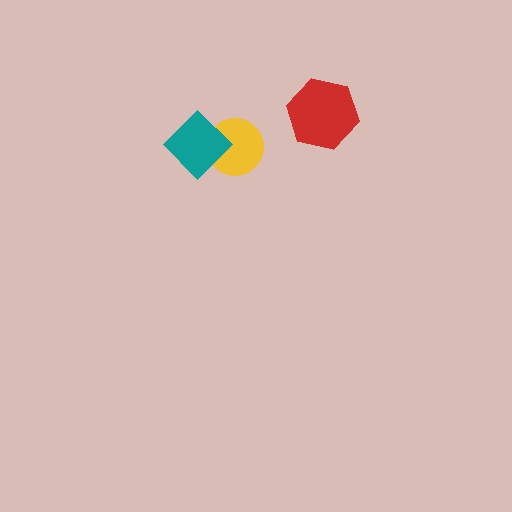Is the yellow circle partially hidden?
Yes, it is partially covered by another shape.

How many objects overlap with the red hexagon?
0 objects overlap with the red hexagon.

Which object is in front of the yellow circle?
The teal diamond is in front of the yellow circle.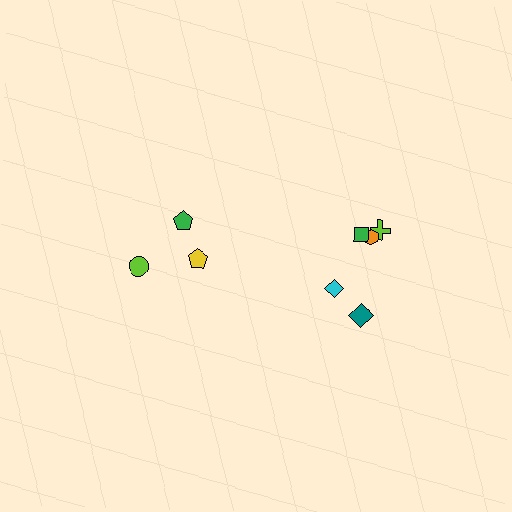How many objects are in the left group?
There are 3 objects.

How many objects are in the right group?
There are 5 objects.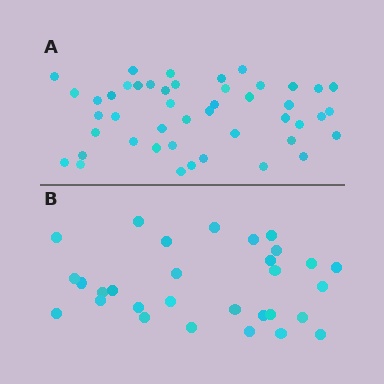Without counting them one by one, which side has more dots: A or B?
Region A (the top region) has more dots.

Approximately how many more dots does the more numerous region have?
Region A has approximately 15 more dots than region B.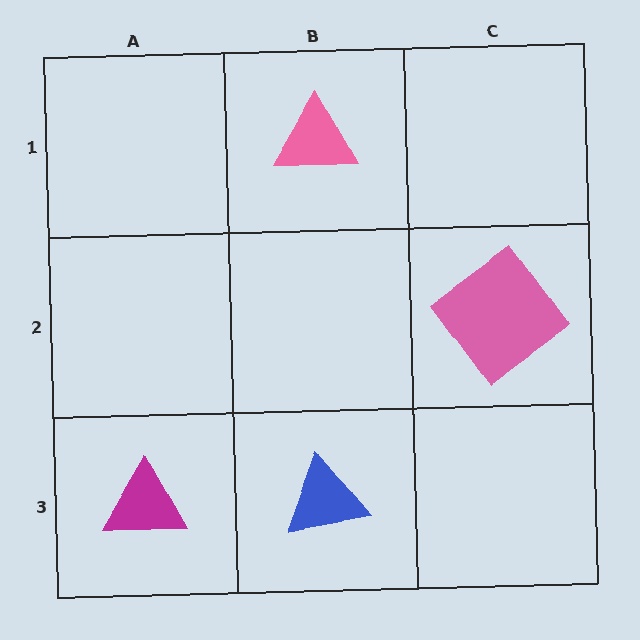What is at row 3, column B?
A blue triangle.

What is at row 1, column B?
A pink triangle.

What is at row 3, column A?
A magenta triangle.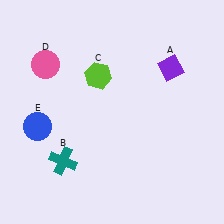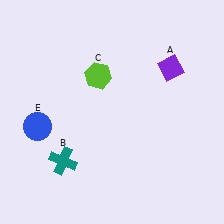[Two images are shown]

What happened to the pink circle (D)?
The pink circle (D) was removed in Image 2. It was in the top-left area of Image 1.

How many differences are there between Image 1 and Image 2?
There is 1 difference between the two images.